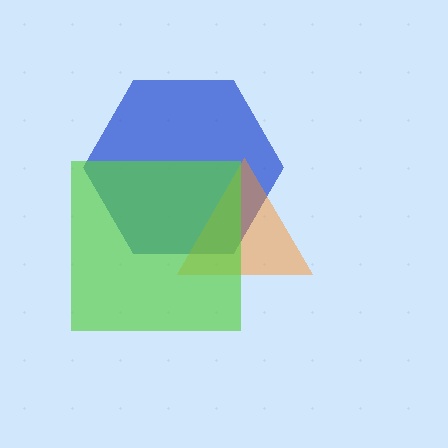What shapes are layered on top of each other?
The layered shapes are: a blue hexagon, an orange triangle, a lime square.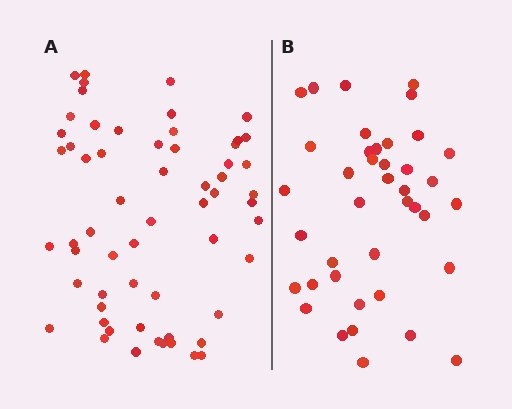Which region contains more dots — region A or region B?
Region A (the left region) has more dots.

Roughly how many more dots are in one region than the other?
Region A has approximately 20 more dots than region B.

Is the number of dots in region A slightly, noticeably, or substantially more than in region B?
Region A has substantially more. The ratio is roughly 1.5 to 1.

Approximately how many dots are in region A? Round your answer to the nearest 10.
About 60 dots.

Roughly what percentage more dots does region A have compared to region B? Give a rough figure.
About 50% more.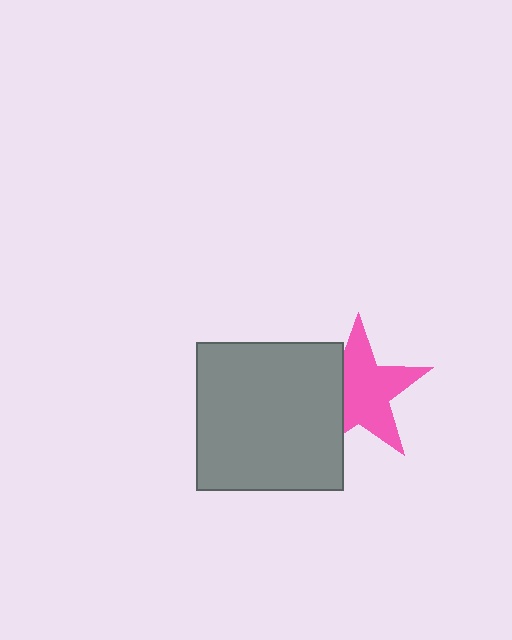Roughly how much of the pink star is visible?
Most of it is visible (roughly 68%).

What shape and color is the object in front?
The object in front is a gray rectangle.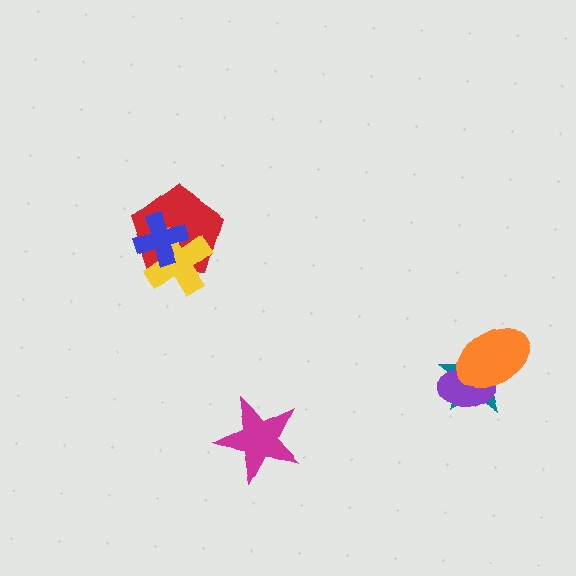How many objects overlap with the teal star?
2 objects overlap with the teal star.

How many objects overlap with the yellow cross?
2 objects overlap with the yellow cross.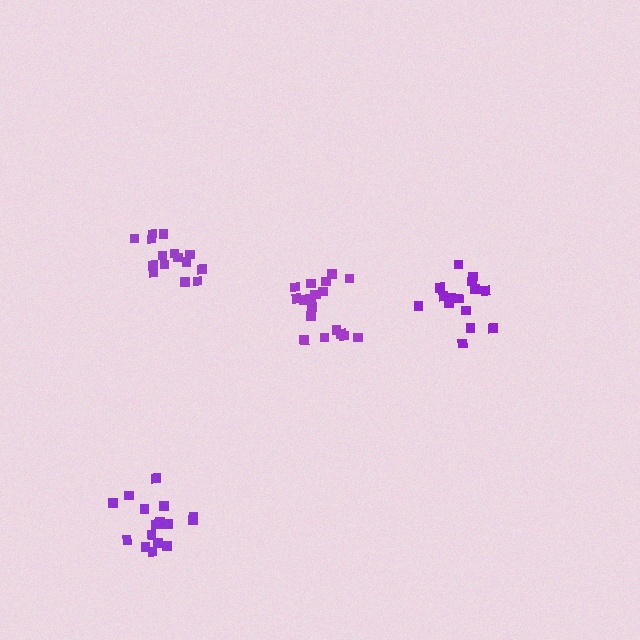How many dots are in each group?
Group 1: 15 dots, Group 2: 15 dots, Group 3: 17 dots, Group 4: 18 dots (65 total).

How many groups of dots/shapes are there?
There are 4 groups.